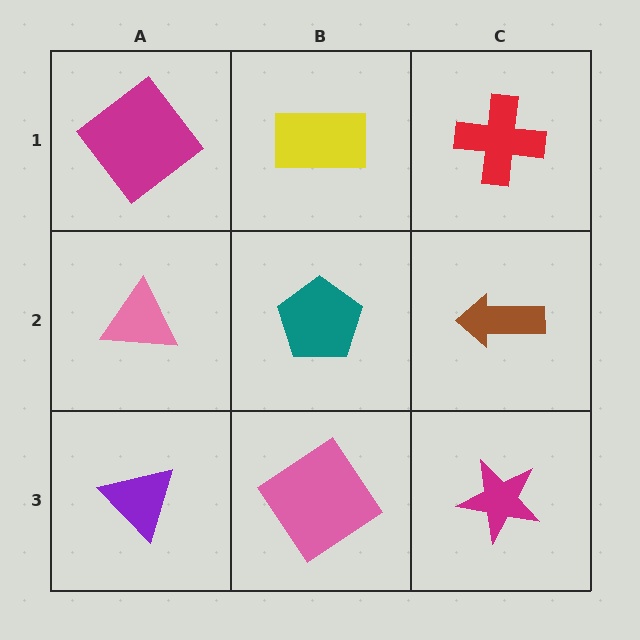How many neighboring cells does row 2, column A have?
3.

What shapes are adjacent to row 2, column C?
A red cross (row 1, column C), a magenta star (row 3, column C), a teal pentagon (row 2, column B).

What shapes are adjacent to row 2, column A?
A magenta diamond (row 1, column A), a purple triangle (row 3, column A), a teal pentagon (row 2, column B).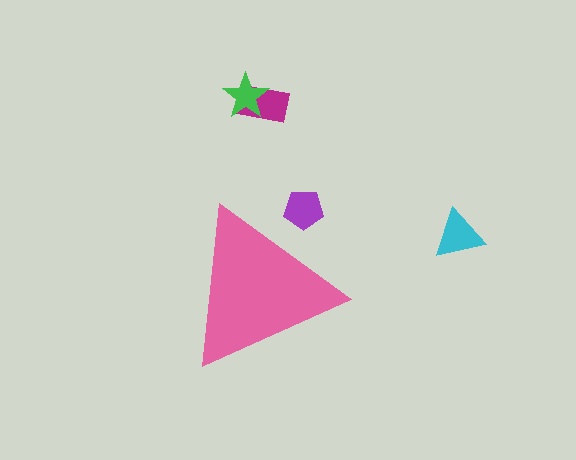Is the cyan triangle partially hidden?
No, the cyan triangle is fully visible.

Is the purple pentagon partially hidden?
Yes, the purple pentagon is partially hidden behind the pink triangle.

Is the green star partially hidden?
No, the green star is fully visible.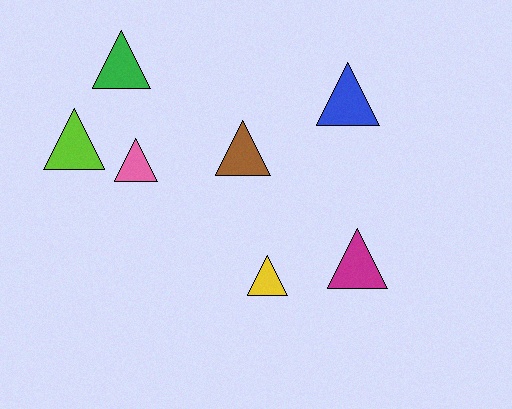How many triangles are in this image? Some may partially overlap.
There are 7 triangles.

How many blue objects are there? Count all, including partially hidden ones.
There is 1 blue object.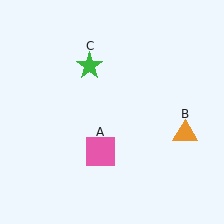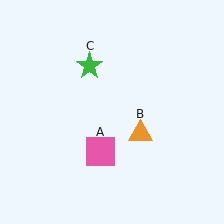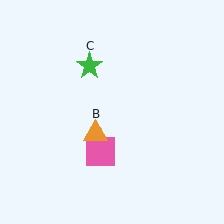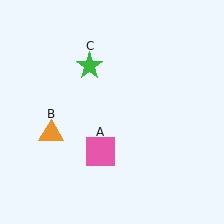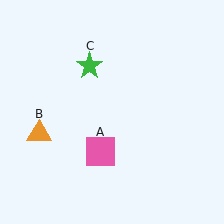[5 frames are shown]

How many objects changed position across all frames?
1 object changed position: orange triangle (object B).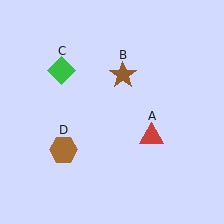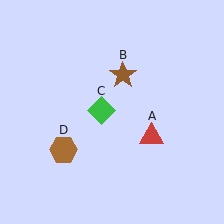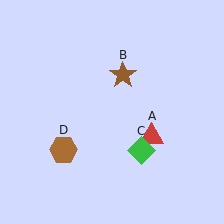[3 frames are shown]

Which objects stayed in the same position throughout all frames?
Red triangle (object A) and brown star (object B) and brown hexagon (object D) remained stationary.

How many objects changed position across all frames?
1 object changed position: green diamond (object C).